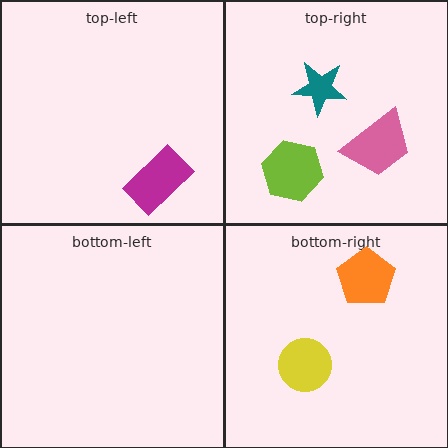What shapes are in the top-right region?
The teal star, the pink trapezoid, the lime hexagon.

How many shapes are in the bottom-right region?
2.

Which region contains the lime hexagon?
The top-right region.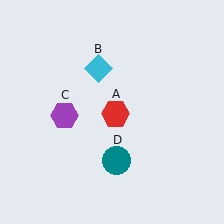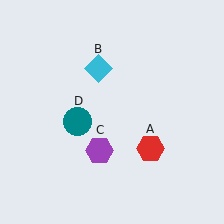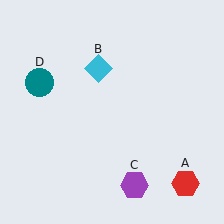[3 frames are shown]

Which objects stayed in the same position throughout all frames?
Cyan diamond (object B) remained stationary.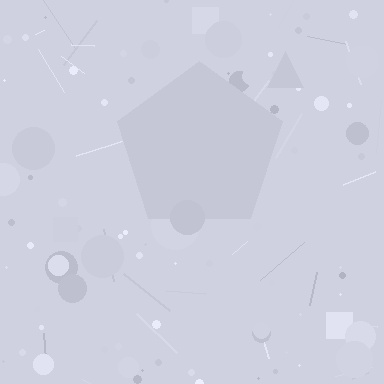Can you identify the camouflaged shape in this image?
The camouflaged shape is a pentagon.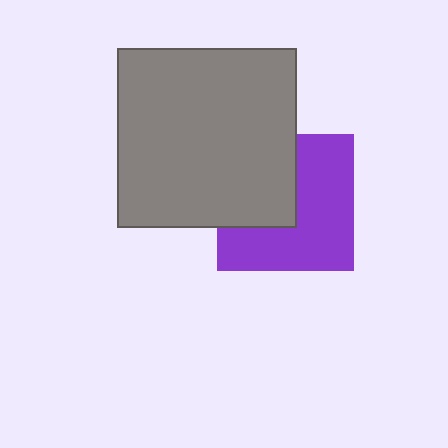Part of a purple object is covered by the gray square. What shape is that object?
It is a square.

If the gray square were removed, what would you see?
You would see the complete purple square.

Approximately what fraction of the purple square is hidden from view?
Roughly 40% of the purple square is hidden behind the gray square.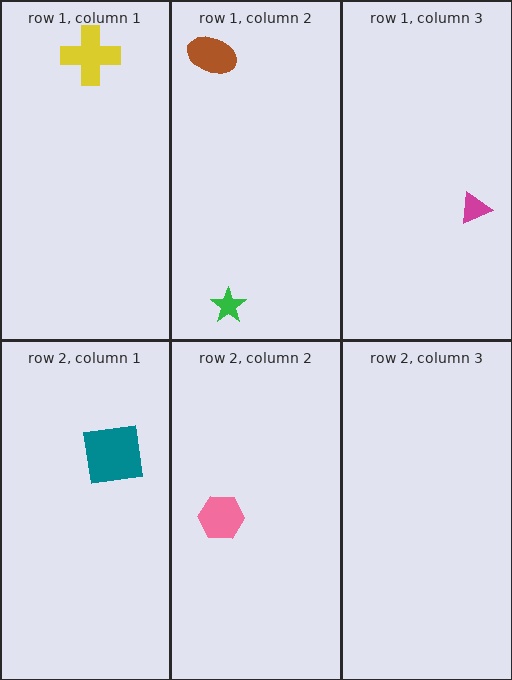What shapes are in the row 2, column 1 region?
The teal square.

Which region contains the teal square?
The row 2, column 1 region.